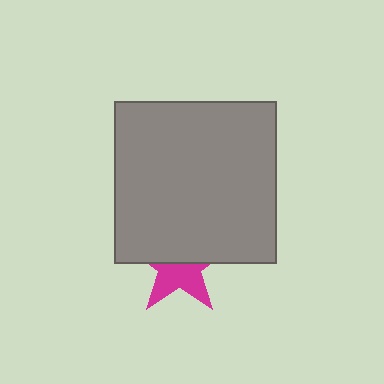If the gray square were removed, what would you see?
You would see the complete magenta star.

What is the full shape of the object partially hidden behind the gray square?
The partially hidden object is a magenta star.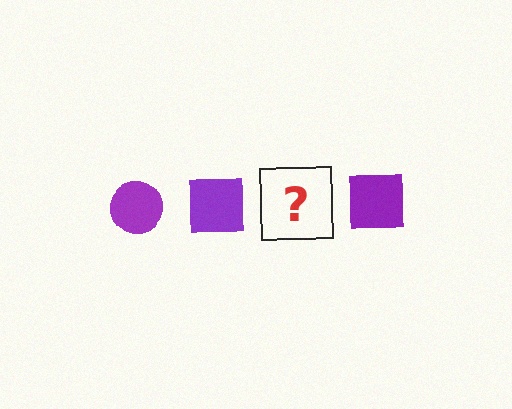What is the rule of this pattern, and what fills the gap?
The rule is that the pattern cycles through circle, square shapes in purple. The gap should be filled with a purple circle.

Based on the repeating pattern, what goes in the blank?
The blank should be a purple circle.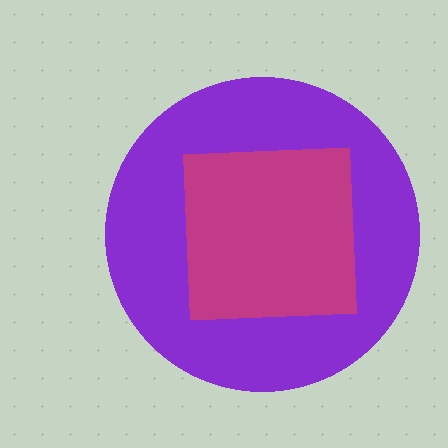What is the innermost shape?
The magenta square.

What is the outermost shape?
The purple circle.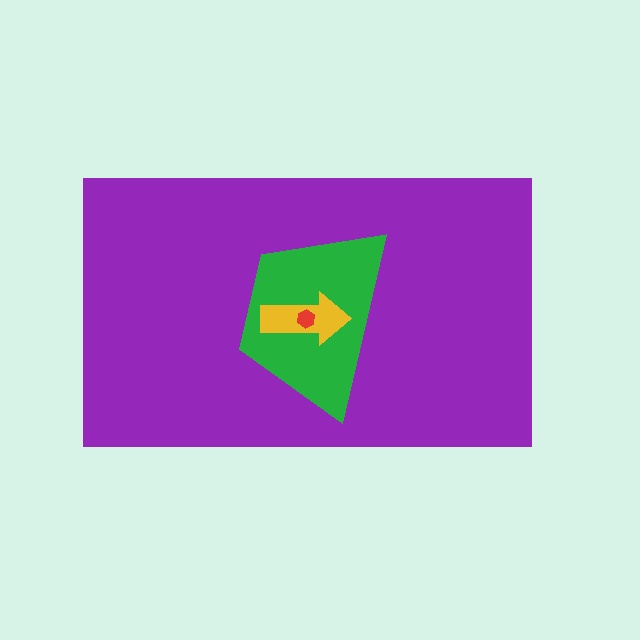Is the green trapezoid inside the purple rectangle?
Yes.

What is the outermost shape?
The purple rectangle.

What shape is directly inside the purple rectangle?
The green trapezoid.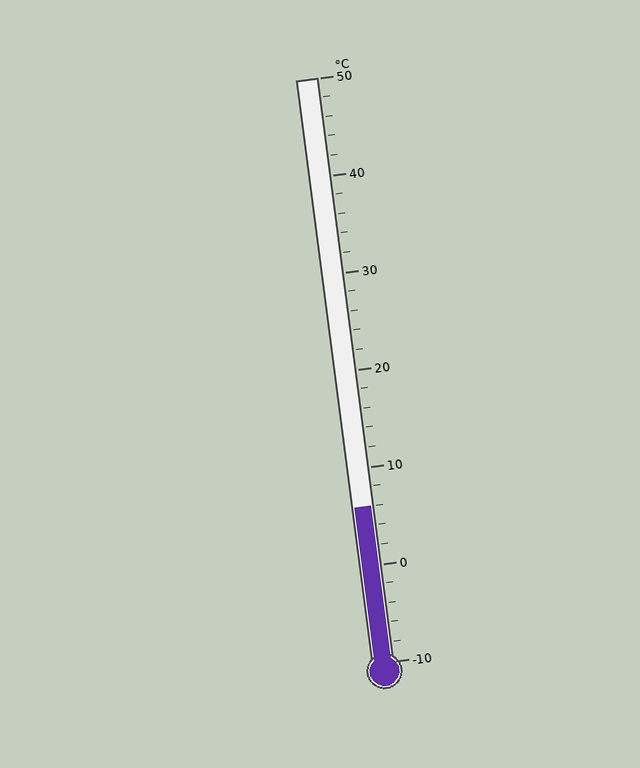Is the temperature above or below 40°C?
The temperature is below 40°C.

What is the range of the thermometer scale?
The thermometer scale ranges from -10°C to 50°C.